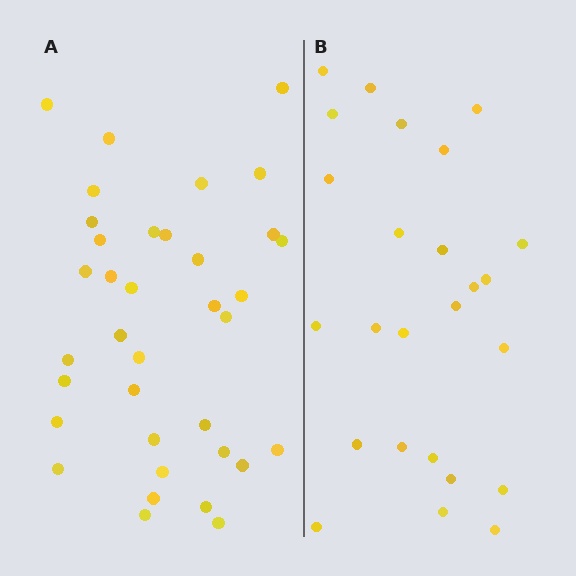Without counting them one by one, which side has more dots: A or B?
Region A (the left region) has more dots.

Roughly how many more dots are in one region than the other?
Region A has roughly 12 or so more dots than region B.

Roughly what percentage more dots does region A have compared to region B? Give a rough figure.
About 45% more.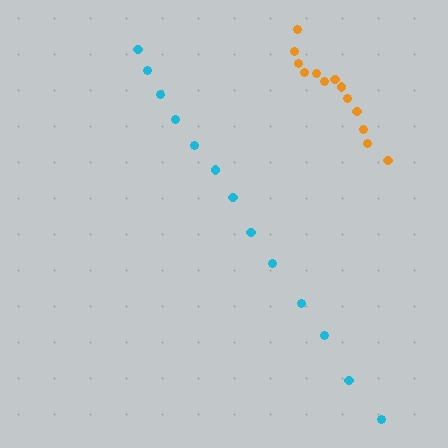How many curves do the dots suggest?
There are 2 distinct paths.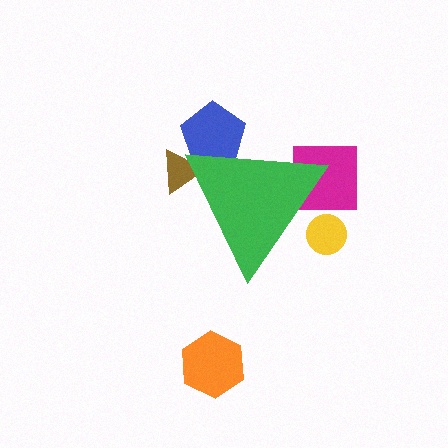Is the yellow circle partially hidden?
Yes, the yellow circle is partially hidden behind the green triangle.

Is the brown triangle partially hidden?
Yes, the brown triangle is partially hidden behind the green triangle.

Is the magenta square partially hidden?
Yes, the magenta square is partially hidden behind the green triangle.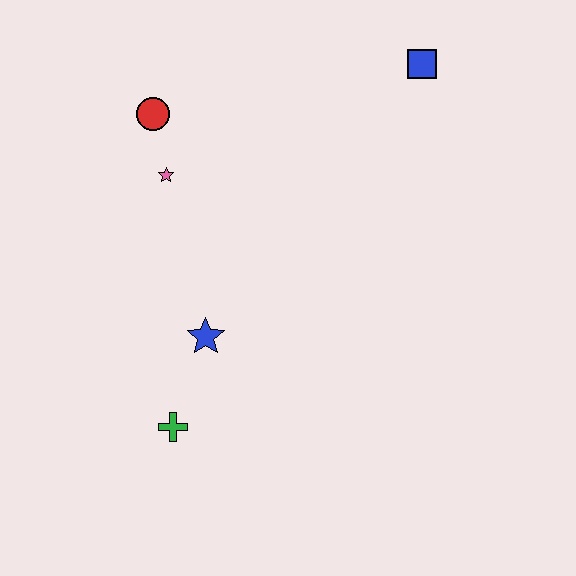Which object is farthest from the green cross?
The blue square is farthest from the green cross.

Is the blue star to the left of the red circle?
No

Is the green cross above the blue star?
No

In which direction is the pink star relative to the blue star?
The pink star is above the blue star.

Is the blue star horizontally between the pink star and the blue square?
Yes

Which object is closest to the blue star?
The green cross is closest to the blue star.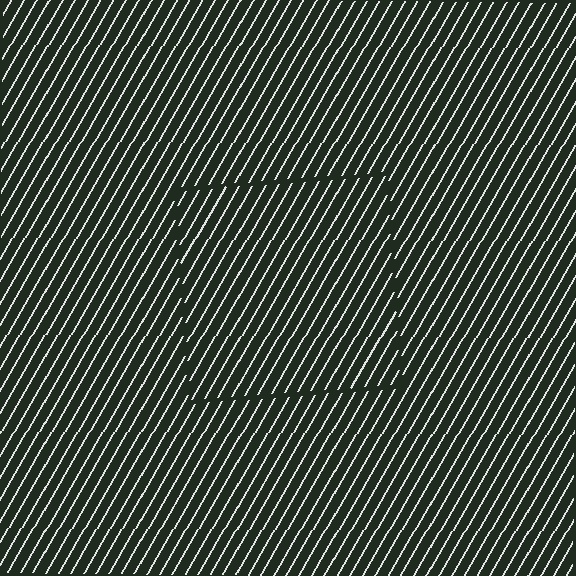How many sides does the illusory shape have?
4 sides — the line-ends trace a square.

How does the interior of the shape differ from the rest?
The interior of the shape contains the same grating, shifted by half a period — the contour is defined by the phase discontinuity where line-ends from the inner and outer gratings abut.